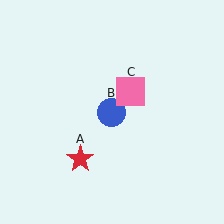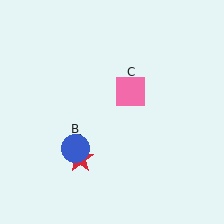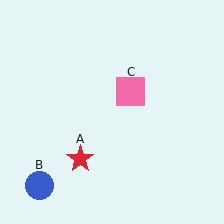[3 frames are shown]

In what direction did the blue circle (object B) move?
The blue circle (object B) moved down and to the left.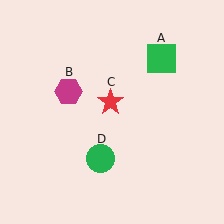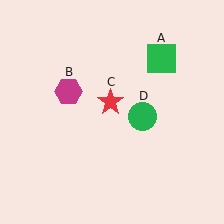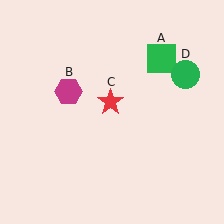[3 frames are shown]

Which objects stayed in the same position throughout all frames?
Green square (object A) and magenta hexagon (object B) and red star (object C) remained stationary.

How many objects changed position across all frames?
1 object changed position: green circle (object D).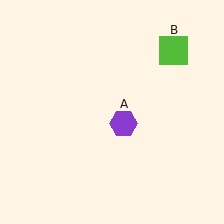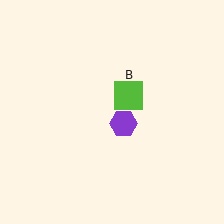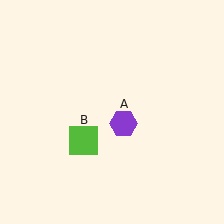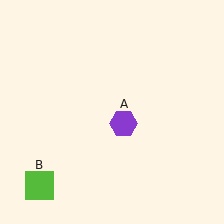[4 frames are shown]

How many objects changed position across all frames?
1 object changed position: lime square (object B).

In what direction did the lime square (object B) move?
The lime square (object B) moved down and to the left.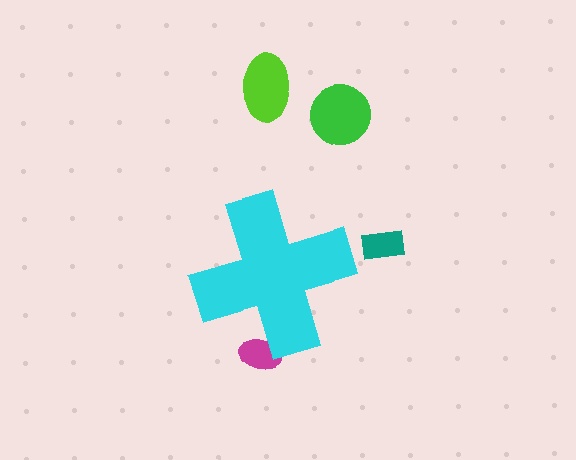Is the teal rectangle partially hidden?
No, the teal rectangle is fully visible.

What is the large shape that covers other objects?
A cyan cross.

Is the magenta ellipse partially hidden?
Yes, the magenta ellipse is partially hidden behind the cyan cross.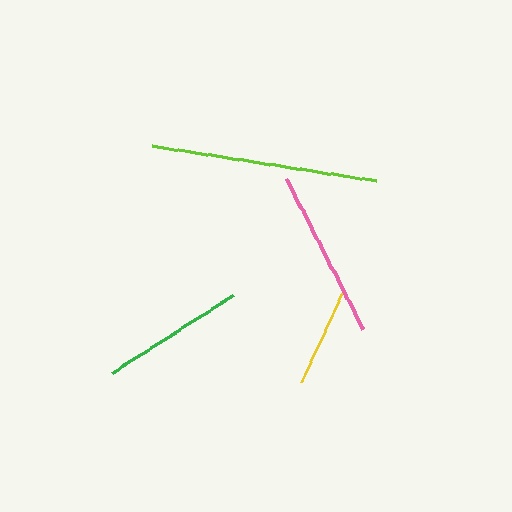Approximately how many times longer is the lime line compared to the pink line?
The lime line is approximately 1.3 times the length of the pink line.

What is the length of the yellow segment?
The yellow segment is approximately 98 pixels long.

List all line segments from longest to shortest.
From longest to shortest: lime, pink, green, yellow.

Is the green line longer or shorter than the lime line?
The lime line is longer than the green line.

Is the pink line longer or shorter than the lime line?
The lime line is longer than the pink line.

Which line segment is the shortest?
The yellow line is the shortest at approximately 98 pixels.